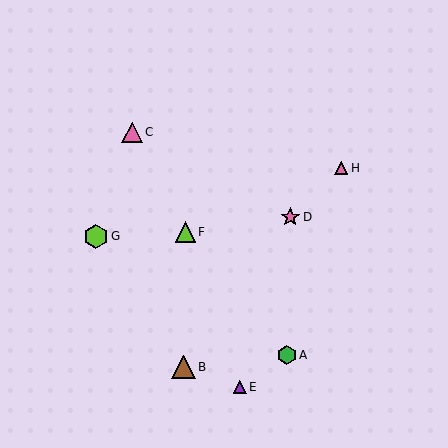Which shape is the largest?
The lime hexagon (labeled G) is the largest.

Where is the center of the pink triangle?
The center of the pink triangle is at (341, 168).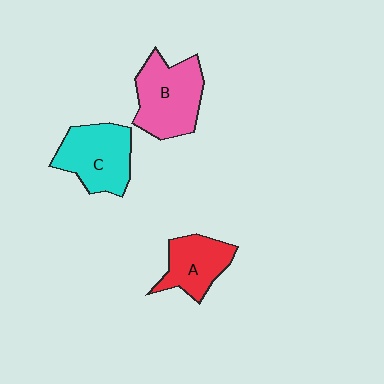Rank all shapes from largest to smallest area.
From largest to smallest: B (pink), C (cyan), A (red).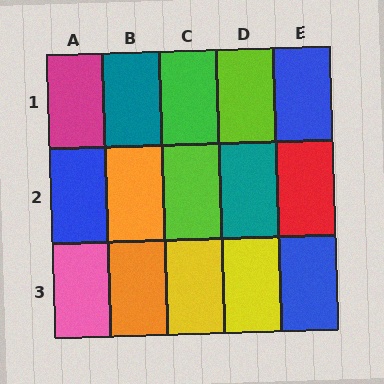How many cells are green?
1 cell is green.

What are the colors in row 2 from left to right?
Blue, orange, lime, teal, red.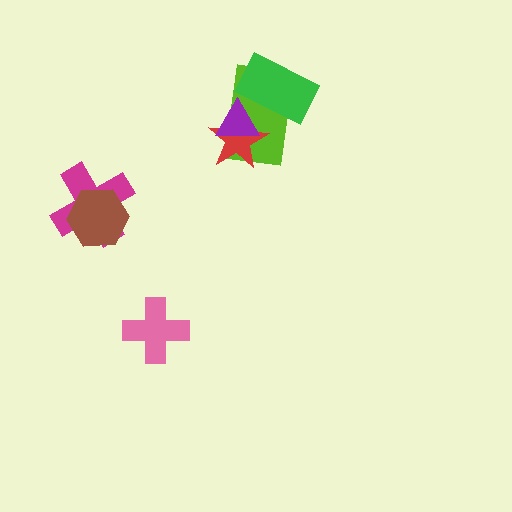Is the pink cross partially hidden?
No, no other shape covers it.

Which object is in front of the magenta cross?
The brown hexagon is in front of the magenta cross.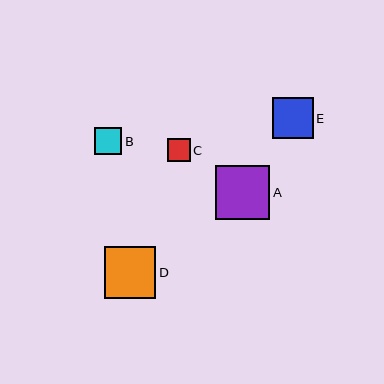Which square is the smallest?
Square C is the smallest with a size of approximately 23 pixels.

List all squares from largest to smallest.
From largest to smallest: A, D, E, B, C.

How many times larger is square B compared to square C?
Square B is approximately 1.2 times the size of square C.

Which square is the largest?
Square A is the largest with a size of approximately 54 pixels.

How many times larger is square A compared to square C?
Square A is approximately 2.4 times the size of square C.